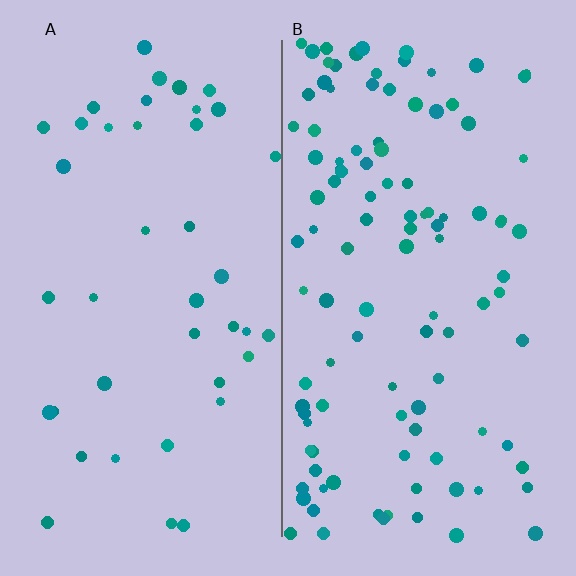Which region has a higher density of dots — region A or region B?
B (the right).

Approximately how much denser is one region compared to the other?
Approximately 2.6× — region B over region A.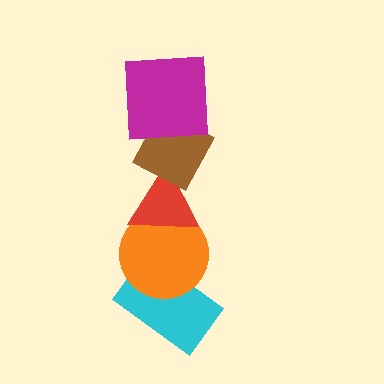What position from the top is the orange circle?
The orange circle is 4th from the top.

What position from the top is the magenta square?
The magenta square is 1st from the top.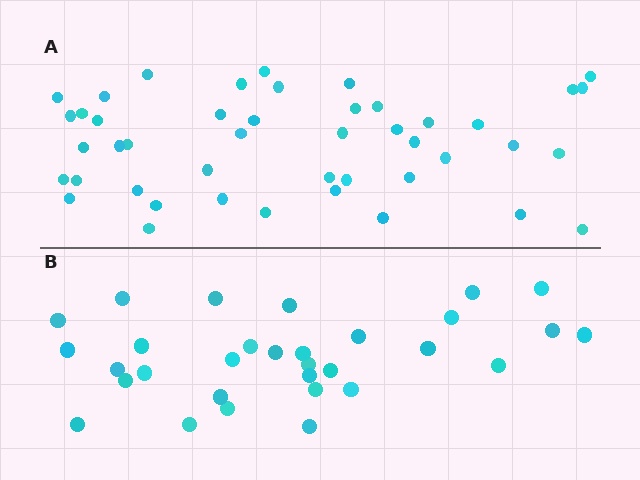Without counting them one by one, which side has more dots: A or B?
Region A (the top region) has more dots.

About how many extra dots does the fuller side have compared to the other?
Region A has approximately 15 more dots than region B.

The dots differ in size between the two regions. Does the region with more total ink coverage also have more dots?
No. Region B has more total ink coverage because its dots are larger, but region A actually contains more individual dots. Total area can be misleading — the number of items is what matters here.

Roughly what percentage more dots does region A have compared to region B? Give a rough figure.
About 45% more.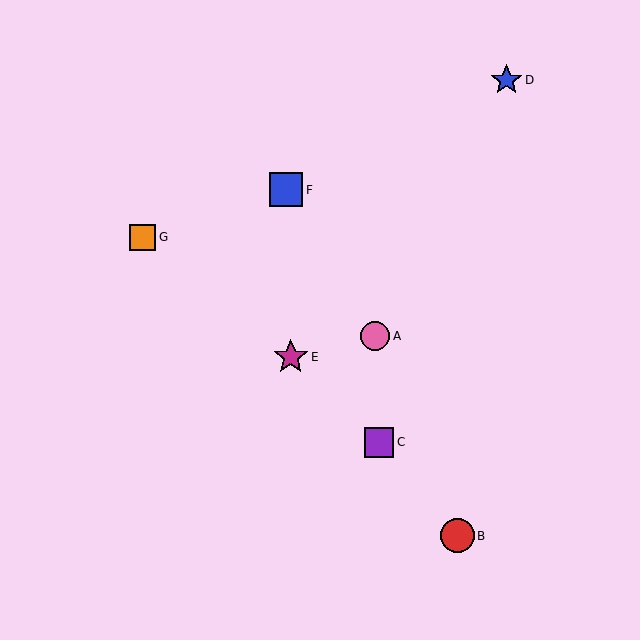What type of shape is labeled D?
Shape D is a blue star.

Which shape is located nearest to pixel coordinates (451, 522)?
The red circle (labeled B) at (457, 536) is nearest to that location.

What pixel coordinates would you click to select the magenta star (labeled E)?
Click at (291, 357) to select the magenta star E.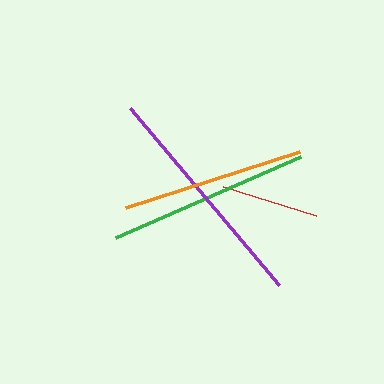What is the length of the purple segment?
The purple segment is approximately 231 pixels long.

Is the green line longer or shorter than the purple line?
The purple line is longer than the green line.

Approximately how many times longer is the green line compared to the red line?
The green line is approximately 2.1 times the length of the red line.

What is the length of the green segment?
The green segment is approximately 202 pixels long.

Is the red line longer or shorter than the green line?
The green line is longer than the red line.